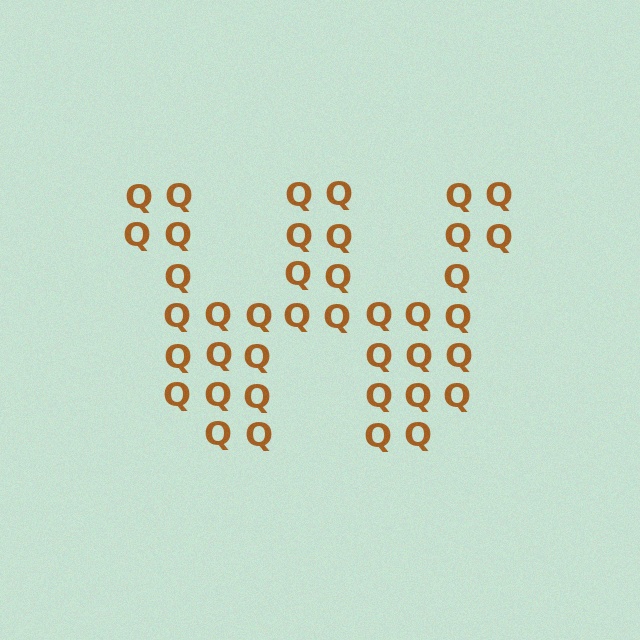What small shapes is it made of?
It is made of small letter Q's.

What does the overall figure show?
The overall figure shows the letter W.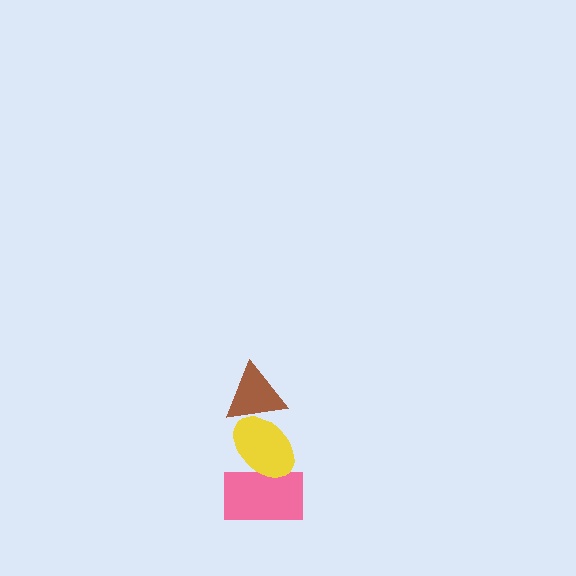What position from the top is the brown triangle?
The brown triangle is 1st from the top.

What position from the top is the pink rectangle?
The pink rectangle is 3rd from the top.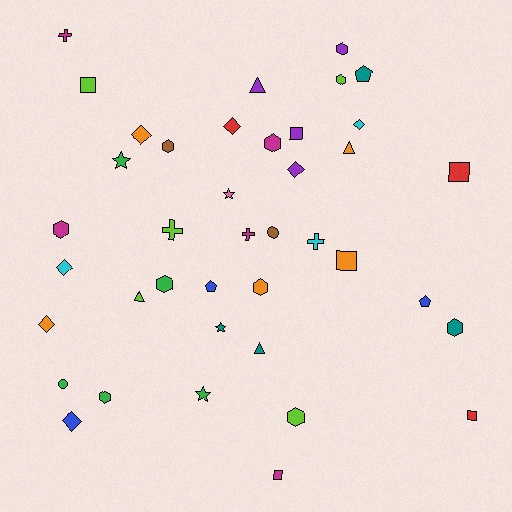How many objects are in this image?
There are 40 objects.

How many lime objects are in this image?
There are 5 lime objects.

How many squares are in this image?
There are 6 squares.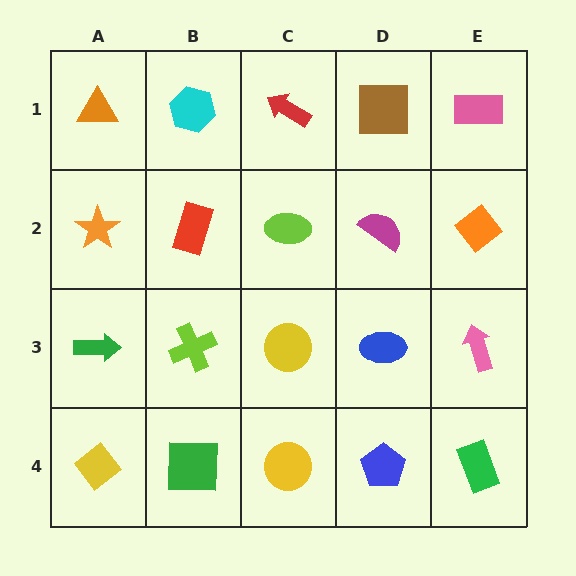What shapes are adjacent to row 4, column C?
A yellow circle (row 3, column C), a green square (row 4, column B), a blue pentagon (row 4, column D).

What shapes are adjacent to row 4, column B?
A lime cross (row 3, column B), a yellow diamond (row 4, column A), a yellow circle (row 4, column C).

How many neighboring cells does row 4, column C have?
3.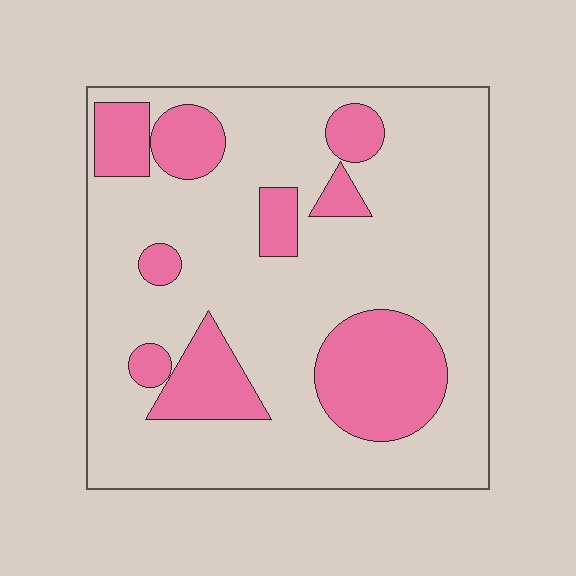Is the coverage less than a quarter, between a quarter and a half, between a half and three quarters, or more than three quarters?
Less than a quarter.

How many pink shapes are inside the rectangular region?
9.